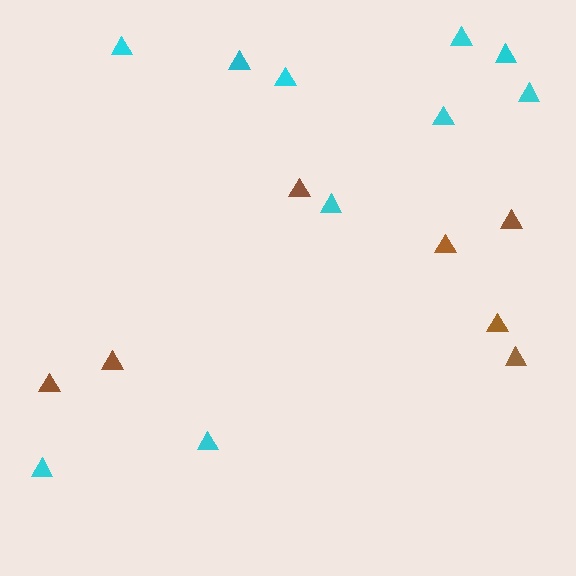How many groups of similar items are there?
There are 2 groups: one group of cyan triangles (10) and one group of brown triangles (7).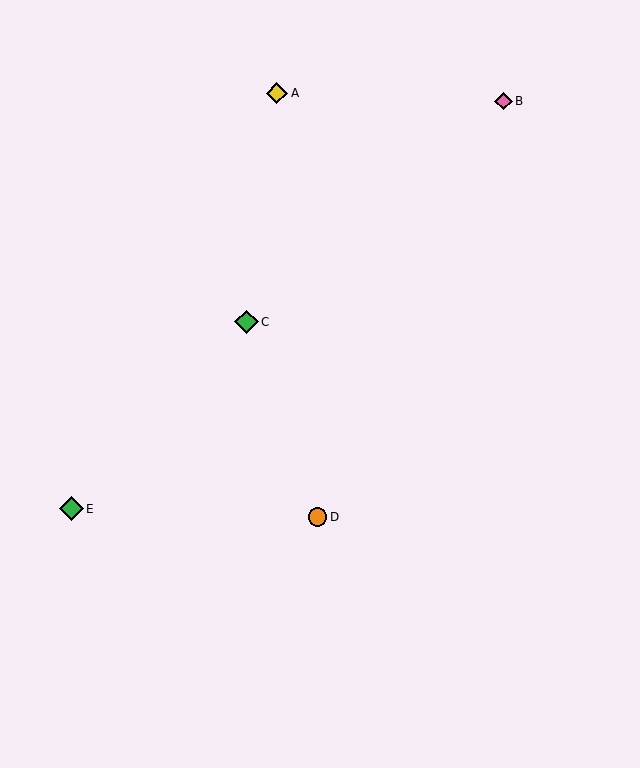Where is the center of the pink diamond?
The center of the pink diamond is at (503, 101).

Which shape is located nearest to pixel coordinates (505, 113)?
The pink diamond (labeled B) at (503, 101) is nearest to that location.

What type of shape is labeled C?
Shape C is a green diamond.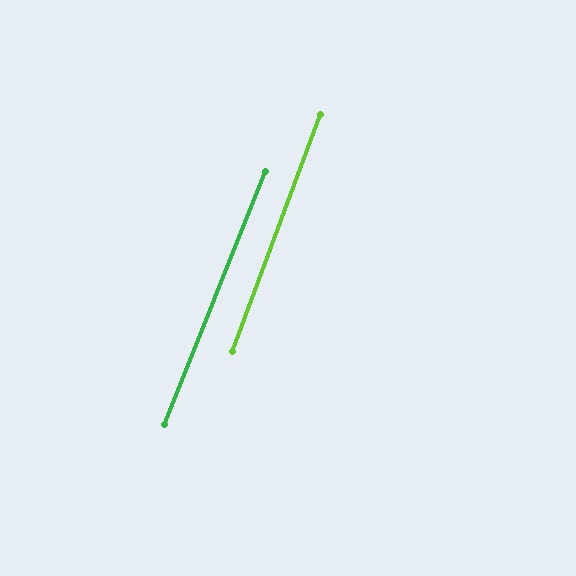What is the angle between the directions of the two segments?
Approximately 1 degree.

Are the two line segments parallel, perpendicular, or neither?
Parallel — their directions differ by only 1.4°.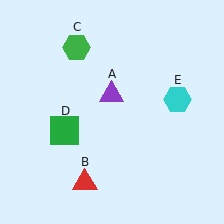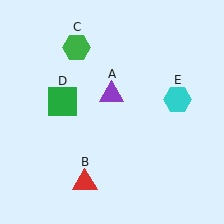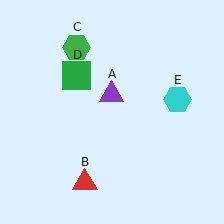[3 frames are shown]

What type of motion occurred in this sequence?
The green square (object D) rotated clockwise around the center of the scene.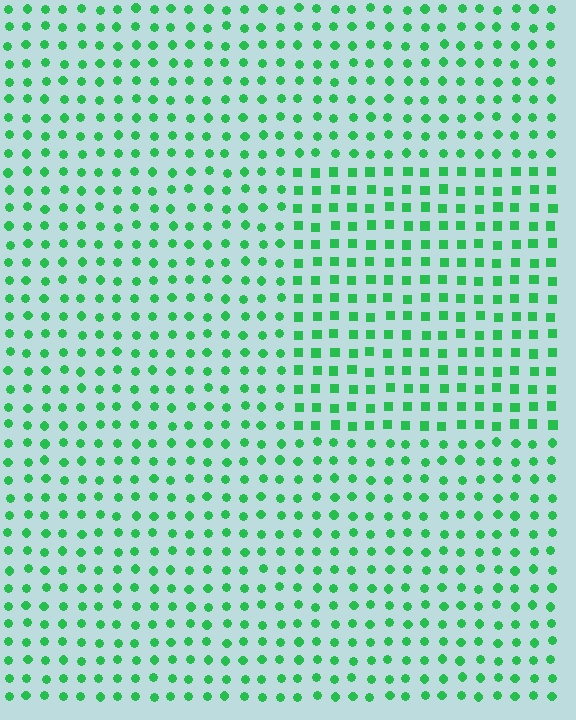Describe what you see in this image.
The image is filled with small green elements arranged in a uniform grid. A rectangle-shaped region contains squares, while the surrounding area contains circles. The boundary is defined purely by the change in element shape.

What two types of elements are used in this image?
The image uses squares inside the rectangle region and circles outside it.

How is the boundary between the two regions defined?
The boundary is defined by a change in element shape: squares inside vs. circles outside. All elements share the same color and spacing.